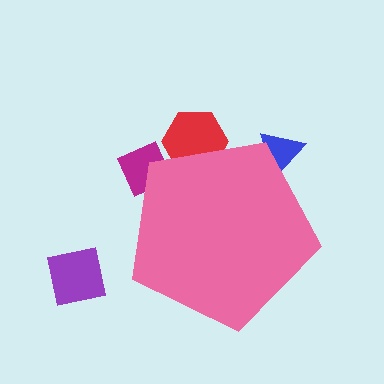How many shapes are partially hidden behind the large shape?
3 shapes are partially hidden.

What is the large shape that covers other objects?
A pink pentagon.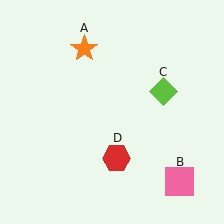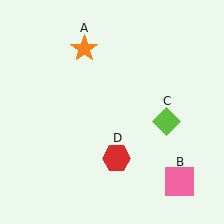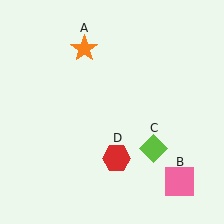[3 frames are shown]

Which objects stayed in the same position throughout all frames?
Orange star (object A) and pink square (object B) and red hexagon (object D) remained stationary.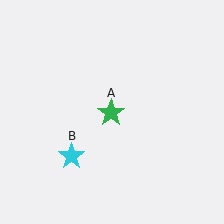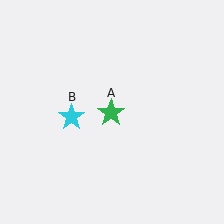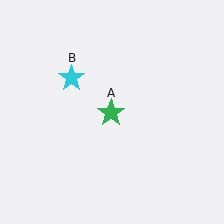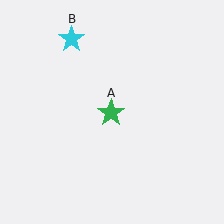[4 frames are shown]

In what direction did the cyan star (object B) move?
The cyan star (object B) moved up.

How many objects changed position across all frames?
1 object changed position: cyan star (object B).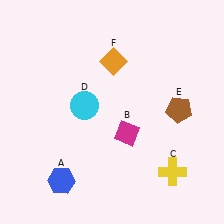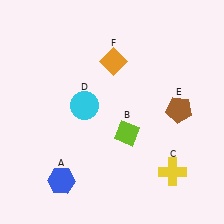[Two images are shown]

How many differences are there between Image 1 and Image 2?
There is 1 difference between the two images.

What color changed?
The diamond (B) changed from magenta in Image 1 to lime in Image 2.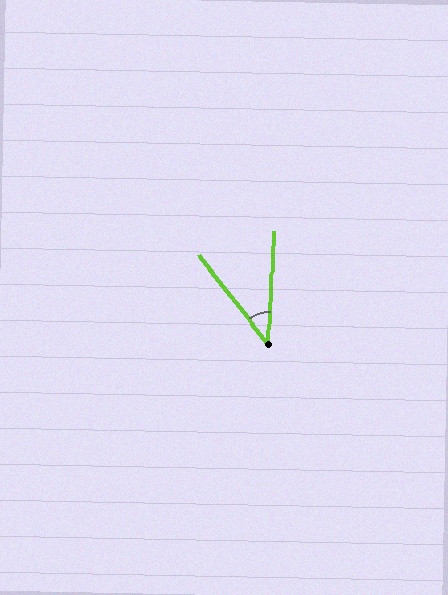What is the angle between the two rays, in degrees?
Approximately 41 degrees.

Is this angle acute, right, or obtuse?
It is acute.